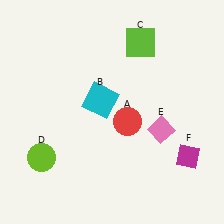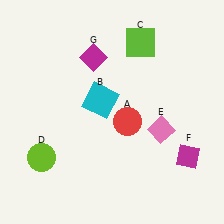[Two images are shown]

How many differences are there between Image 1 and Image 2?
There is 1 difference between the two images.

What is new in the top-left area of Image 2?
A magenta diamond (G) was added in the top-left area of Image 2.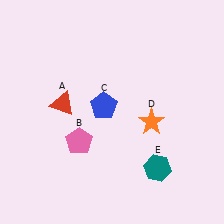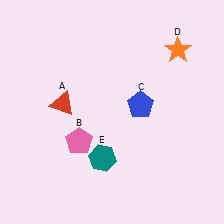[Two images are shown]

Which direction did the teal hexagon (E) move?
The teal hexagon (E) moved left.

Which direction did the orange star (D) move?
The orange star (D) moved up.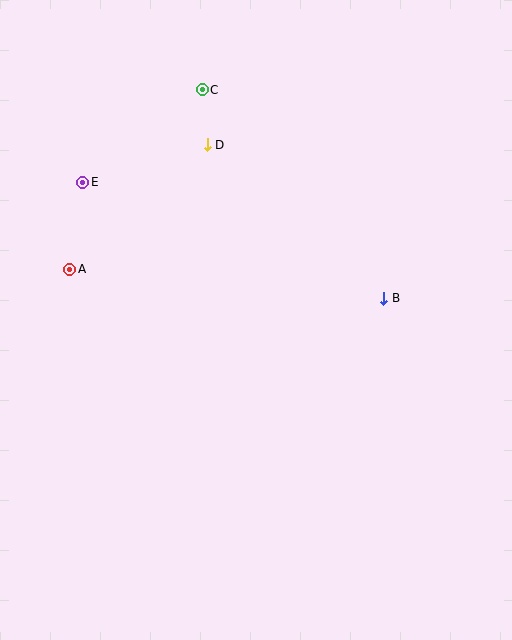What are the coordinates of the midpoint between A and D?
The midpoint between A and D is at (138, 207).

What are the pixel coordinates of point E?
Point E is at (83, 182).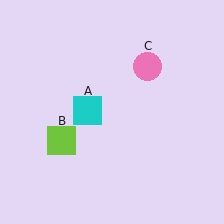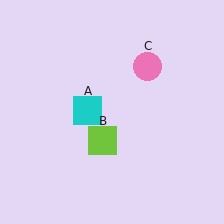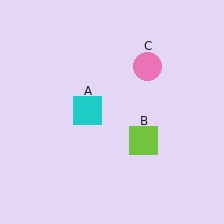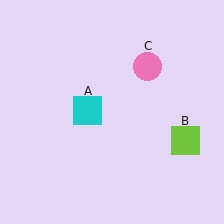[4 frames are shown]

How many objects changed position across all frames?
1 object changed position: lime square (object B).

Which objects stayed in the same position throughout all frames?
Cyan square (object A) and pink circle (object C) remained stationary.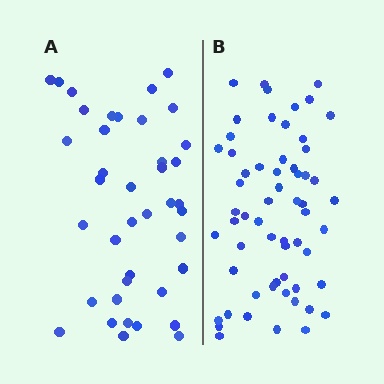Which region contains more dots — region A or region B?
Region B (the right region) has more dots.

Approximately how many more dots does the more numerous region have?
Region B has approximately 20 more dots than region A.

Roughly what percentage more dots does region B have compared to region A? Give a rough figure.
About 50% more.